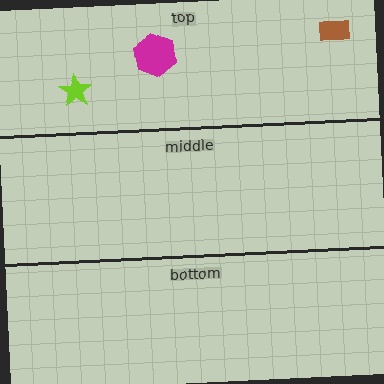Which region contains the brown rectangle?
The top region.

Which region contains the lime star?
The top region.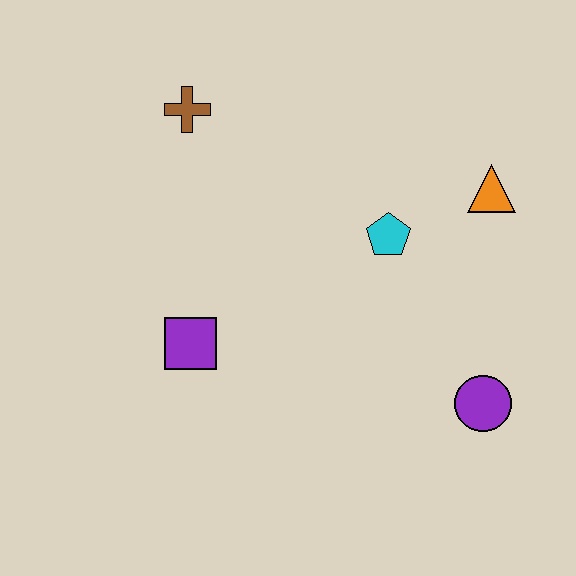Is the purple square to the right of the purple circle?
No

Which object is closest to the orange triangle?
The cyan pentagon is closest to the orange triangle.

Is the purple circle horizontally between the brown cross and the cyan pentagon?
No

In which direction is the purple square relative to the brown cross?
The purple square is below the brown cross.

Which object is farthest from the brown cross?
The purple circle is farthest from the brown cross.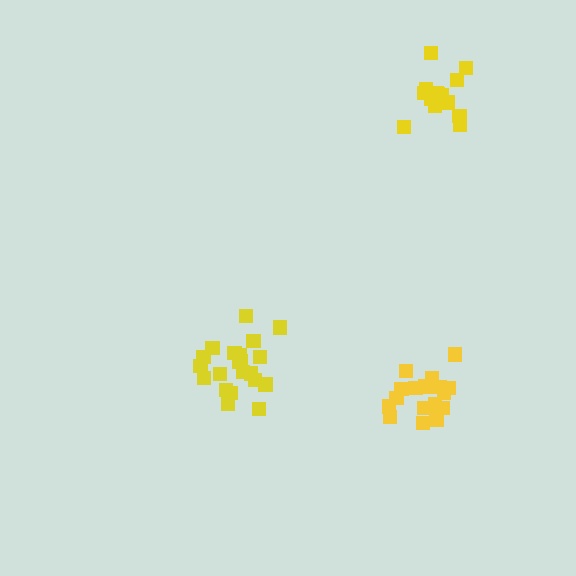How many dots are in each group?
Group 1: 18 dots, Group 2: 21 dots, Group 3: 15 dots (54 total).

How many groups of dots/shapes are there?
There are 3 groups.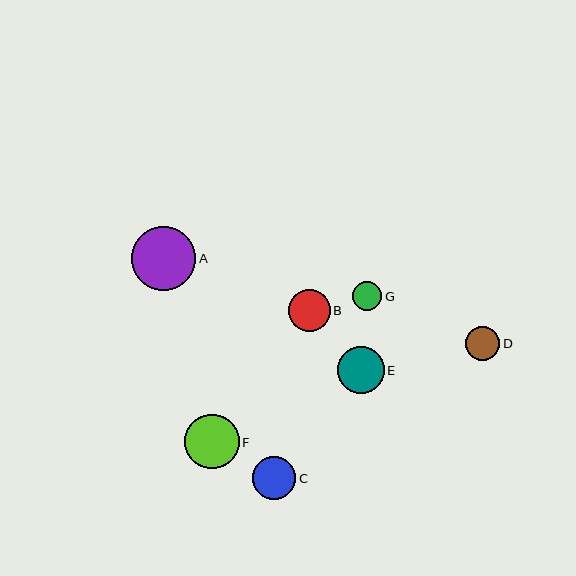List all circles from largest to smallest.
From largest to smallest: A, F, E, C, B, D, G.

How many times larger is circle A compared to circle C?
Circle A is approximately 1.5 times the size of circle C.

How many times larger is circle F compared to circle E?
Circle F is approximately 1.2 times the size of circle E.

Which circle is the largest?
Circle A is the largest with a size of approximately 64 pixels.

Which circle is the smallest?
Circle G is the smallest with a size of approximately 29 pixels.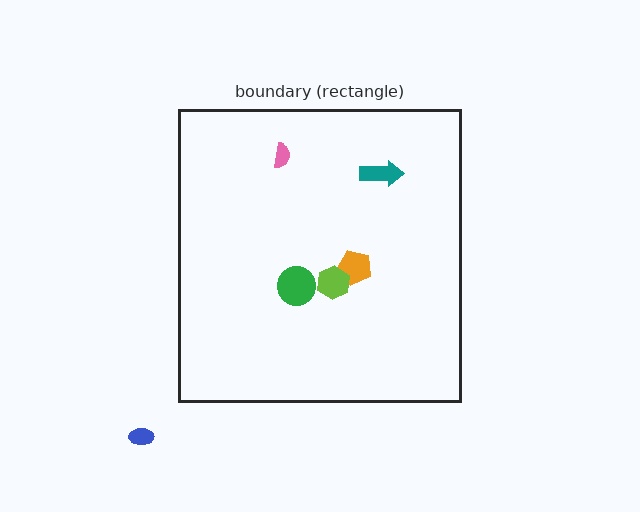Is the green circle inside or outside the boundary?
Inside.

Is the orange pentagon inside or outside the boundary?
Inside.